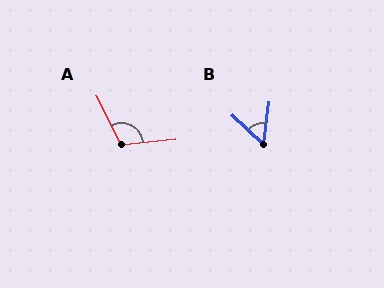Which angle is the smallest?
B, at approximately 54 degrees.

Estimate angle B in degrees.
Approximately 54 degrees.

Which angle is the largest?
A, at approximately 112 degrees.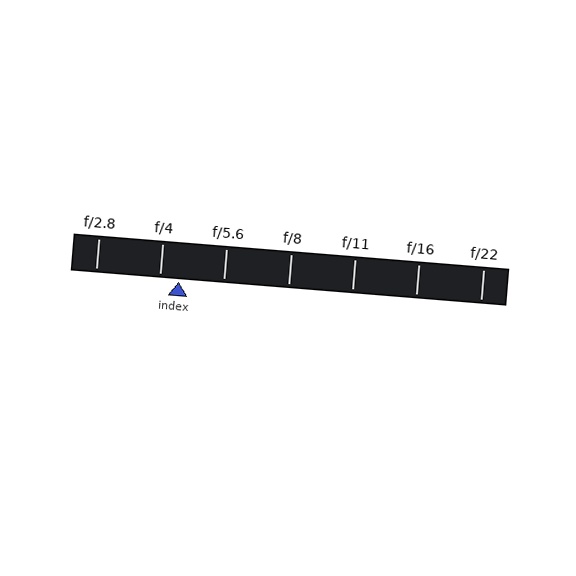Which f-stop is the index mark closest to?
The index mark is closest to f/4.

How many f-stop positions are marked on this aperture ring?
There are 7 f-stop positions marked.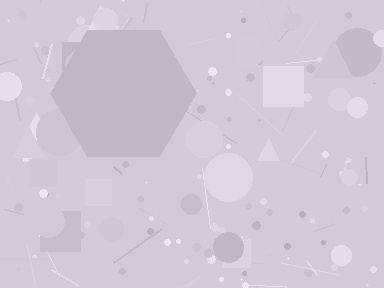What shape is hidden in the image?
A hexagon is hidden in the image.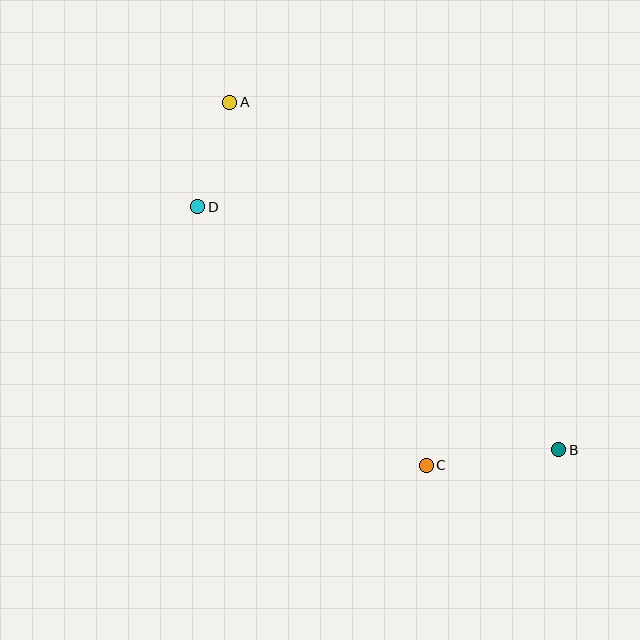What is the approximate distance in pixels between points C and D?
The distance between C and D is approximately 345 pixels.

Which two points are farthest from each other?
Points A and B are farthest from each other.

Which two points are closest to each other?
Points A and D are closest to each other.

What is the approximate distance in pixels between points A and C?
The distance between A and C is approximately 413 pixels.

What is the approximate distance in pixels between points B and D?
The distance between B and D is approximately 435 pixels.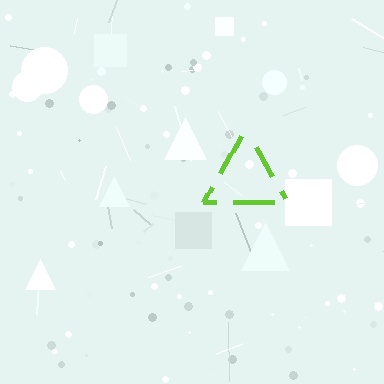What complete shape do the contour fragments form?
The contour fragments form a triangle.